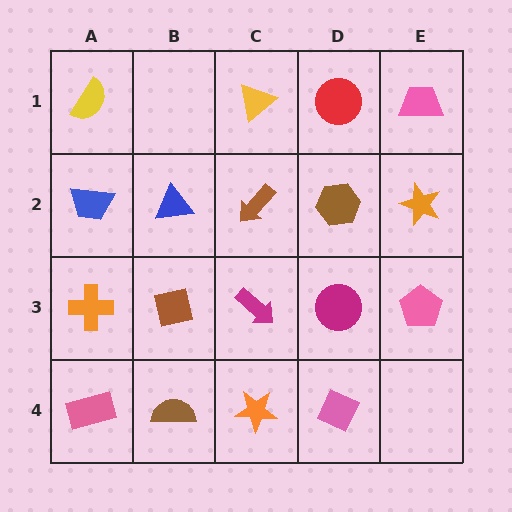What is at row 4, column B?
A brown semicircle.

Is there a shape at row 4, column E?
No, that cell is empty.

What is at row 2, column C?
A brown arrow.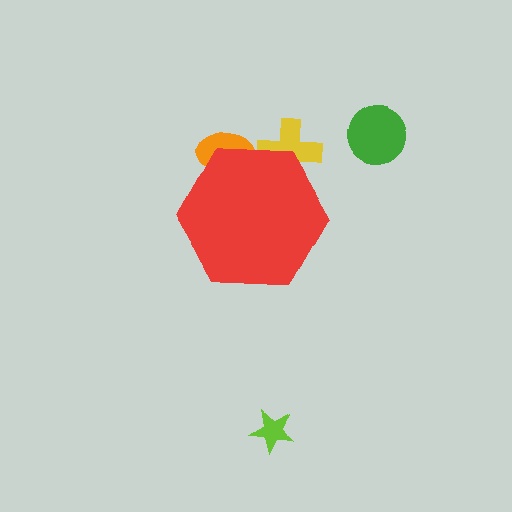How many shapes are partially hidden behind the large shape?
2 shapes are partially hidden.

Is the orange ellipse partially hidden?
Yes, the orange ellipse is partially hidden behind the red hexagon.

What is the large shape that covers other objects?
A red hexagon.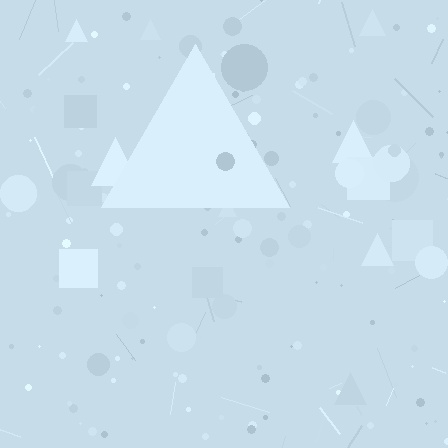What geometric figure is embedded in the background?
A triangle is embedded in the background.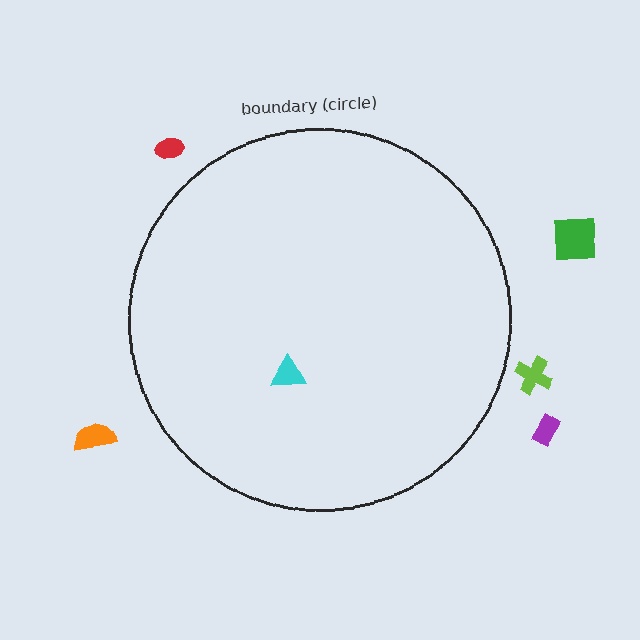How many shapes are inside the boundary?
1 inside, 5 outside.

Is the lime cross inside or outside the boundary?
Outside.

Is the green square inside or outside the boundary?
Outside.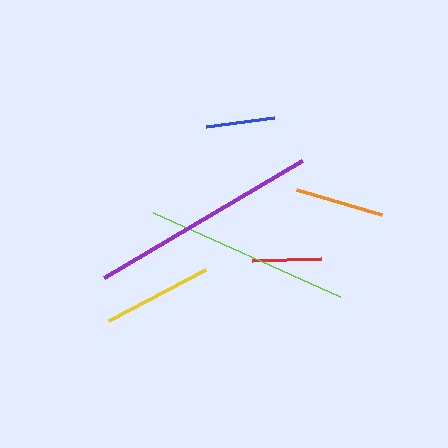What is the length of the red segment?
The red segment is approximately 69 pixels long.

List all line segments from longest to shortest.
From longest to shortest: purple, lime, yellow, orange, blue, red.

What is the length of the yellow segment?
The yellow segment is approximately 109 pixels long.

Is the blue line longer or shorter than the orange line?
The orange line is longer than the blue line.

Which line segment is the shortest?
The red line is the shortest at approximately 69 pixels.